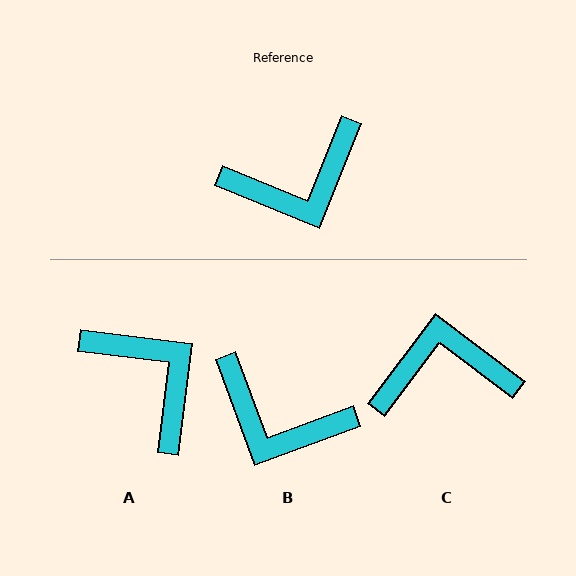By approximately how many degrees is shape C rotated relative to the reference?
Approximately 165 degrees counter-clockwise.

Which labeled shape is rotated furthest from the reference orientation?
C, about 165 degrees away.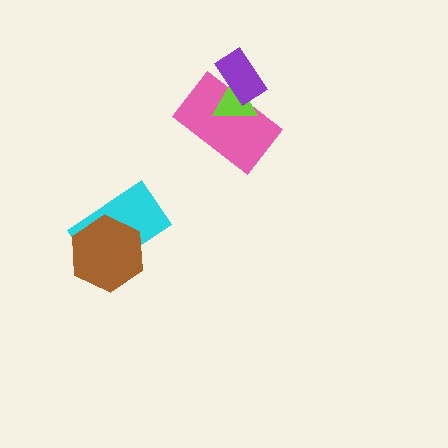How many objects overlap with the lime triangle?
2 objects overlap with the lime triangle.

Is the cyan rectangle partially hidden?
Yes, it is partially covered by another shape.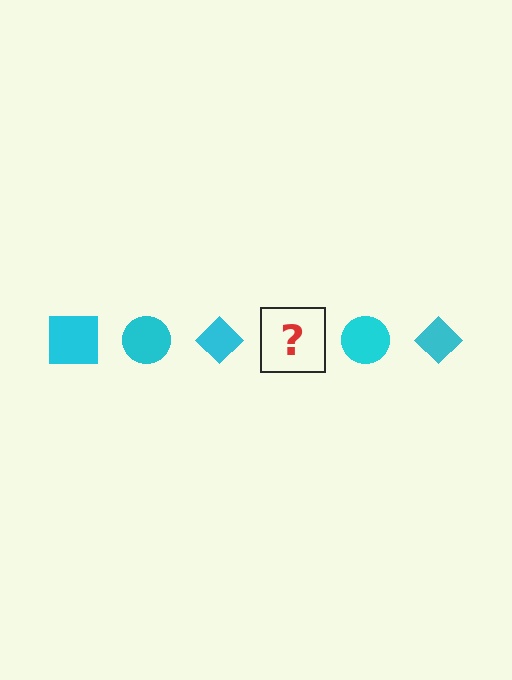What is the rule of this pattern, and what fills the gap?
The rule is that the pattern cycles through square, circle, diamond shapes in cyan. The gap should be filled with a cyan square.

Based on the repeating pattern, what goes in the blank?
The blank should be a cyan square.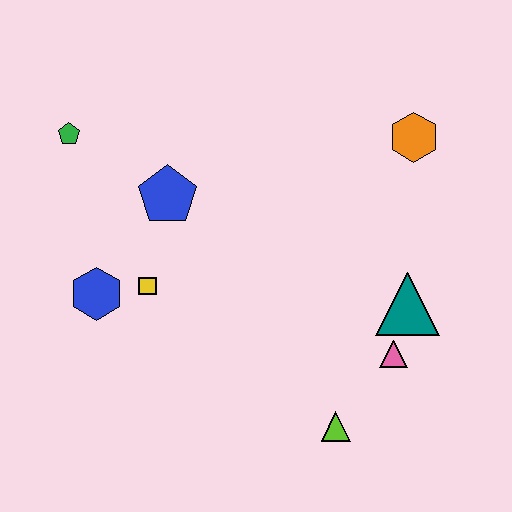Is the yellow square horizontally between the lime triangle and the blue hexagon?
Yes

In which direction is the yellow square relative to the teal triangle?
The yellow square is to the left of the teal triangle.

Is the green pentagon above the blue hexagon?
Yes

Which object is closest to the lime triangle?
The pink triangle is closest to the lime triangle.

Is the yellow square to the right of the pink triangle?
No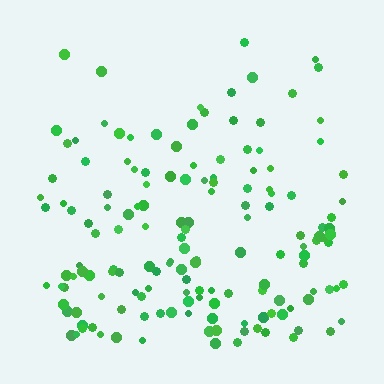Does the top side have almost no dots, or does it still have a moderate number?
Still a moderate number, just noticeably fewer than the bottom.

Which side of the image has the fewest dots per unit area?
The top.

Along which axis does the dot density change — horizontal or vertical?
Vertical.